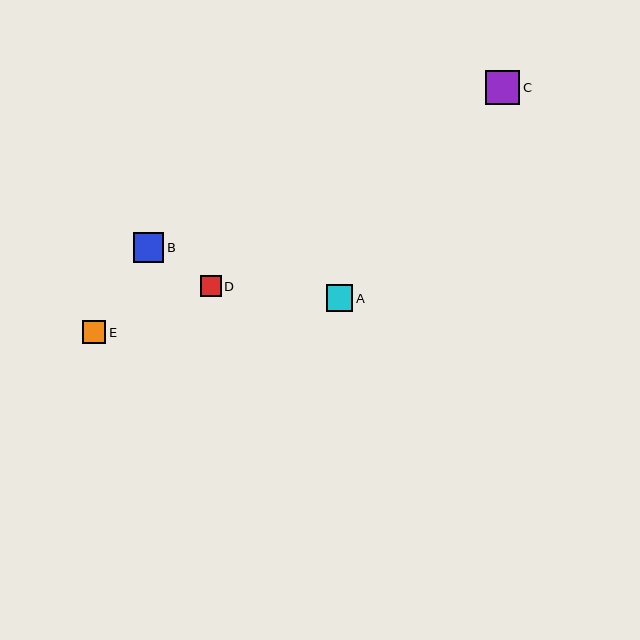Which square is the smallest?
Square D is the smallest with a size of approximately 21 pixels.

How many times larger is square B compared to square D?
Square B is approximately 1.4 times the size of square D.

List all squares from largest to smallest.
From largest to smallest: C, B, A, E, D.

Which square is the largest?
Square C is the largest with a size of approximately 34 pixels.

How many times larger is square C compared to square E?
Square C is approximately 1.5 times the size of square E.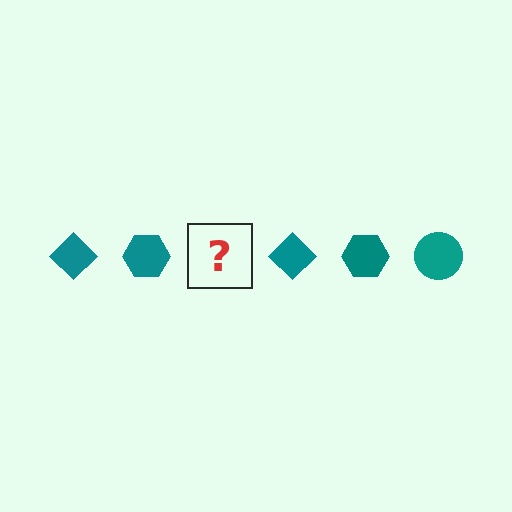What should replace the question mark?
The question mark should be replaced with a teal circle.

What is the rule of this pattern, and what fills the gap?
The rule is that the pattern cycles through diamond, hexagon, circle shapes in teal. The gap should be filled with a teal circle.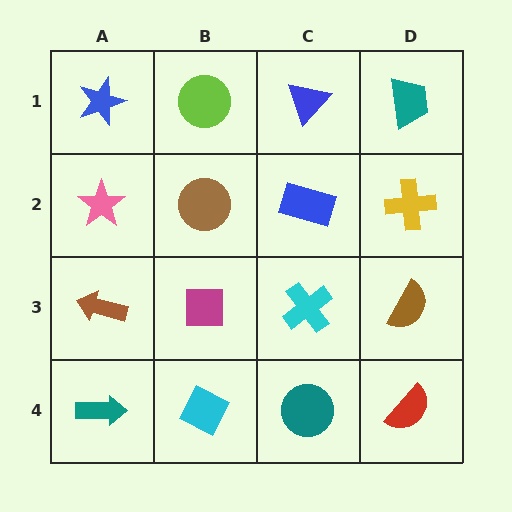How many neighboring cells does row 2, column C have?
4.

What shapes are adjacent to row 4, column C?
A cyan cross (row 3, column C), a cyan diamond (row 4, column B), a red semicircle (row 4, column D).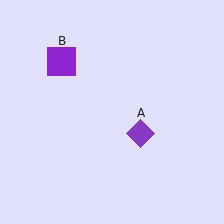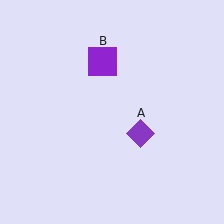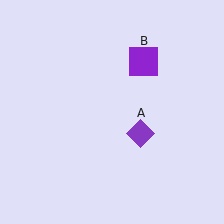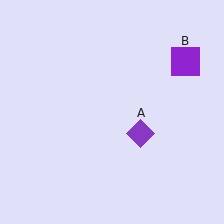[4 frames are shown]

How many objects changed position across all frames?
1 object changed position: purple square (object B).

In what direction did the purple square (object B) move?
The purple square (object B) moved right.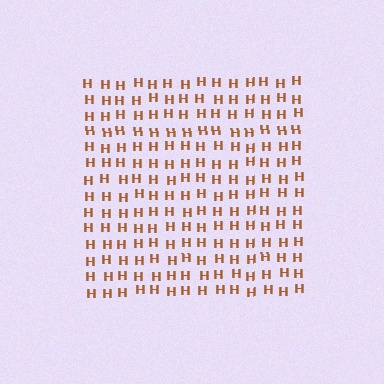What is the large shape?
The large shape is a square.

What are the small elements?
The small elements are letter H's.